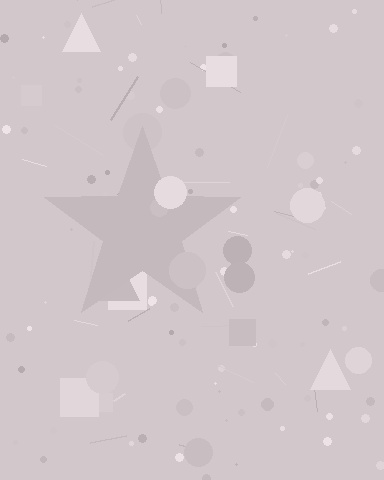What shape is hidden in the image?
A star is hidden in the image.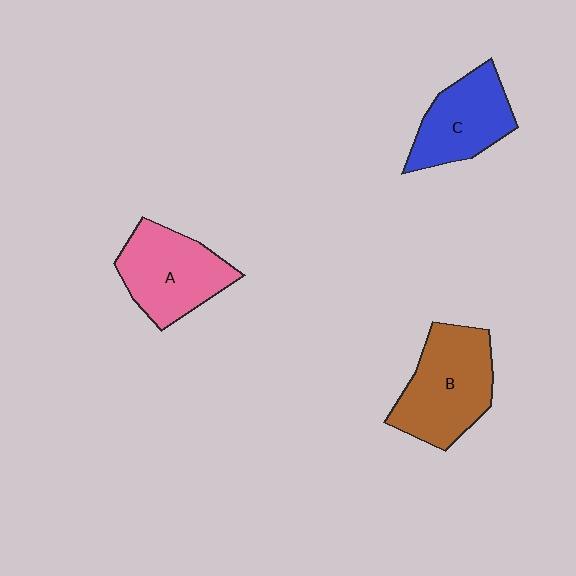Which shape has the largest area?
Shape B (brown).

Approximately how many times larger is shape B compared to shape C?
Approximately 1.3 times.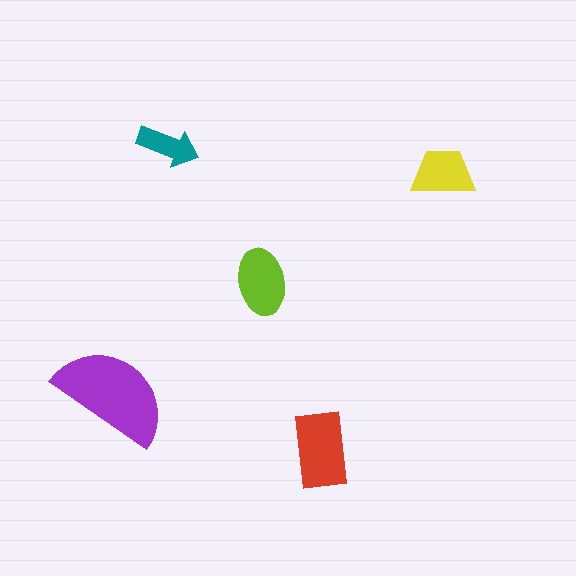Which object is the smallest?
The teal arrow.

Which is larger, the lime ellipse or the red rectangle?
The red rectangle.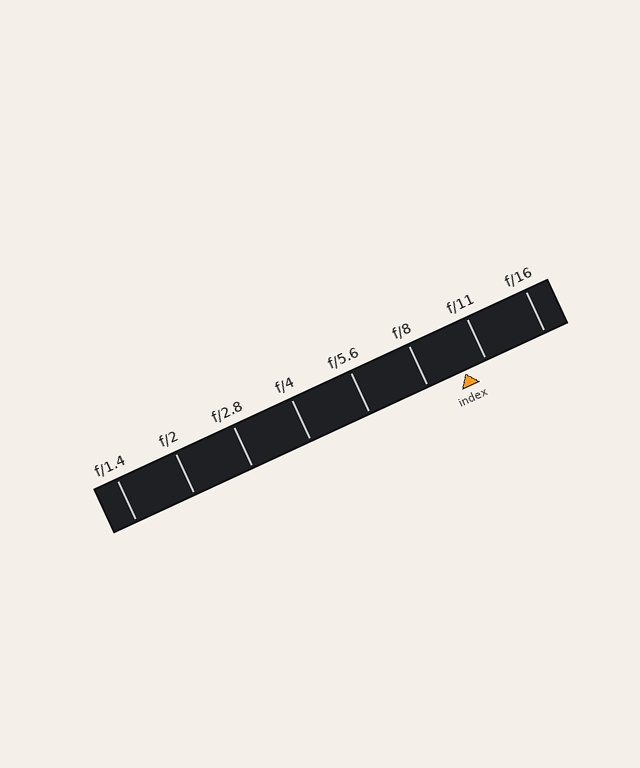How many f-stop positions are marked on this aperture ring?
There are 8 f-stop positions marked.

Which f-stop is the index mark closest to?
The index mark is closest to f/11.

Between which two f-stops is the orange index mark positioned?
The index mark is between f/8 and f/11.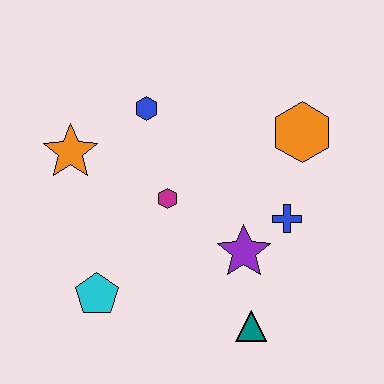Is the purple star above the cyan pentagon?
Yes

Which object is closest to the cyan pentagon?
The magenta hexagon is closest to the cyan pentagon.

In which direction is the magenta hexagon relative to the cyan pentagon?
The magenta hexagon is above the cyan pentagon.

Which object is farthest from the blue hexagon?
The teal triangle is farthest from the blue hexagon.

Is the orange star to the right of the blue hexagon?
No